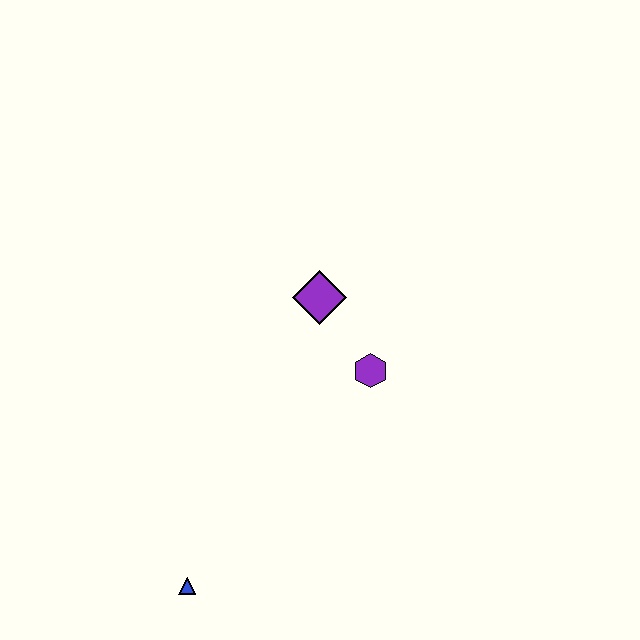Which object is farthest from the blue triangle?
The purple diamond is farthest from the blue triangle.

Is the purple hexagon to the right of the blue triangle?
Yes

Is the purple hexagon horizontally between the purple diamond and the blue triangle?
No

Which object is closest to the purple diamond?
The purple hexagon is closest to the purple diamond.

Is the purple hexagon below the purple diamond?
Yes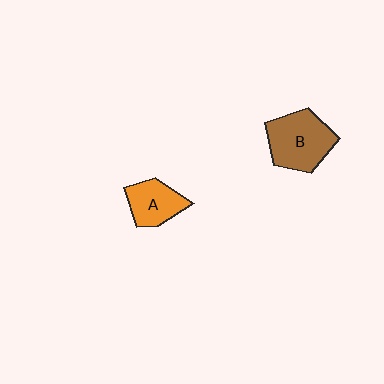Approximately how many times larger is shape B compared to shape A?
Approximately 1.5 times.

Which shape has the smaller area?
Shape A (orange).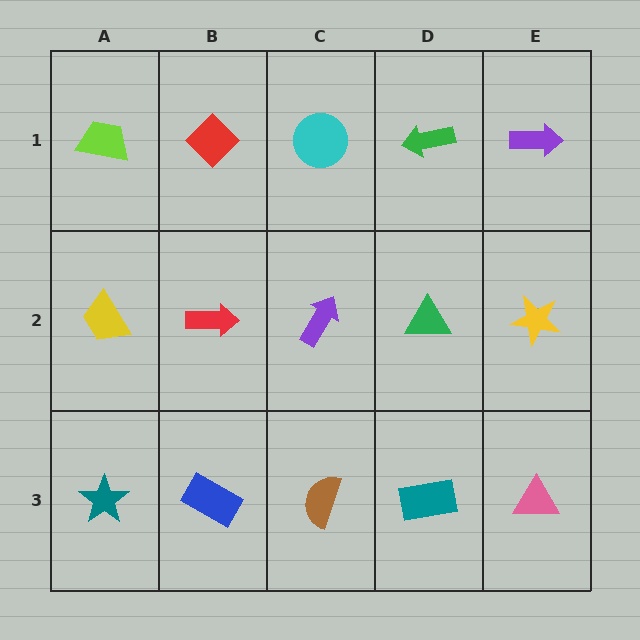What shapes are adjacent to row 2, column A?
A lime trapezoid (row 1, column A), a teal star (row 3, column A), a red arrow (row 2, column B).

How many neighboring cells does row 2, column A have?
3.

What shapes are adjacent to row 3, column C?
A purple arrow (row 2, column C), a blue rectangle (row 3, column B), a teal rectangle (row 3, column D).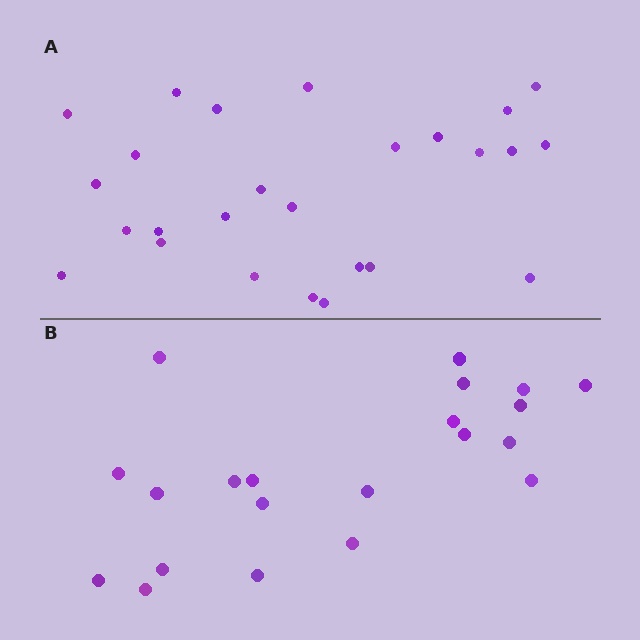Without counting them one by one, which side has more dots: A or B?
Region A (the top region) has more dots.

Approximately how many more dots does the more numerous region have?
Region A has about 5 more dots than region B.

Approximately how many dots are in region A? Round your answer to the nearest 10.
About 30 dots. (The exact count is 26, which rounds to 30.)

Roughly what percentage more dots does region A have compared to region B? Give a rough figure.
About 25% more.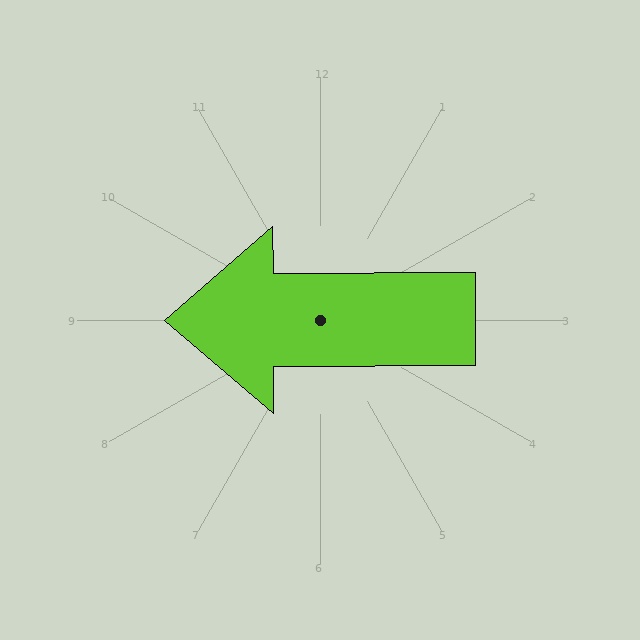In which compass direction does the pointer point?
West.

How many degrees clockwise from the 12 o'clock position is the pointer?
Approximately 270 degrees.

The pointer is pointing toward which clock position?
Roughly 9 o'clock.